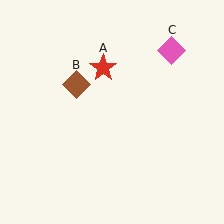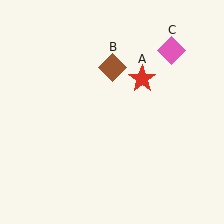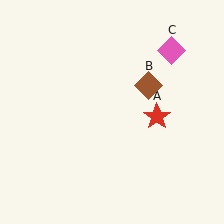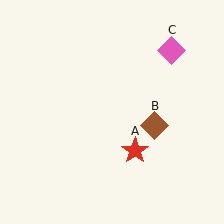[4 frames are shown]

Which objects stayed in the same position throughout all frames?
Pink diamond (object C) remained stationary.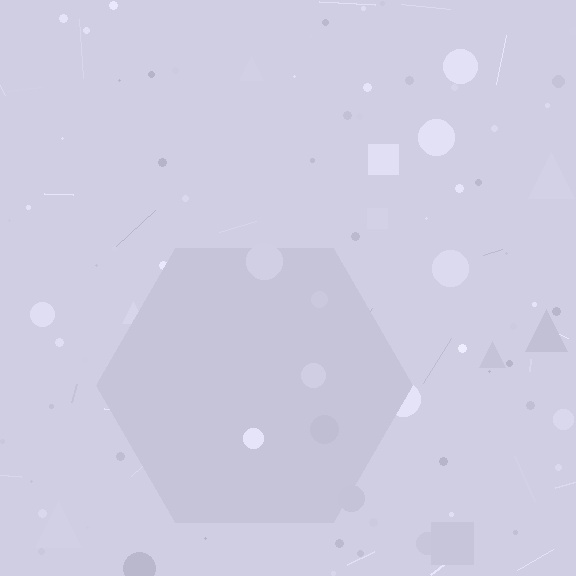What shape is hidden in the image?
A hexagon is hidden in the image.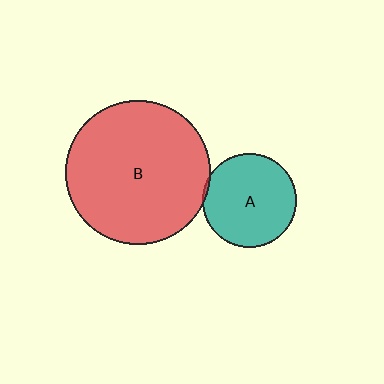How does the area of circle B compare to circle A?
Approximately 2.4 times.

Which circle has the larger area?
Circle B (red).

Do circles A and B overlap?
Yes.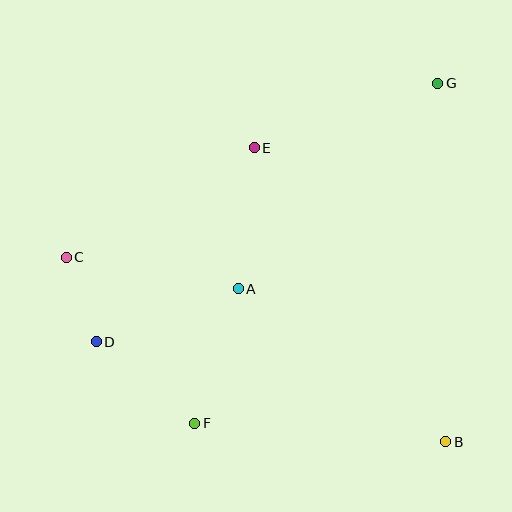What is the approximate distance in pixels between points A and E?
The distance between A and E is approximately 142 pixels.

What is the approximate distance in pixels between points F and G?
The distance between F and G is approximately 418 pixels.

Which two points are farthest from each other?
Points D and G are farthest from each other.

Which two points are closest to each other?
Points C and D are closest to each other.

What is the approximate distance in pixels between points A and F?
The distance between A and F is approximately 141 pixels.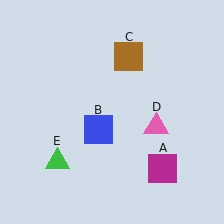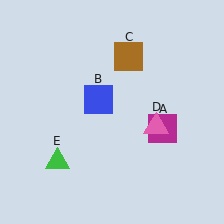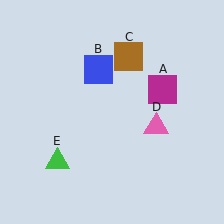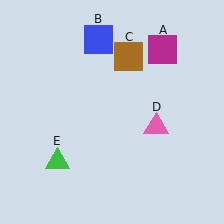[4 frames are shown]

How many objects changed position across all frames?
2 objects changed position: magenta square (object A), blue square (object B).